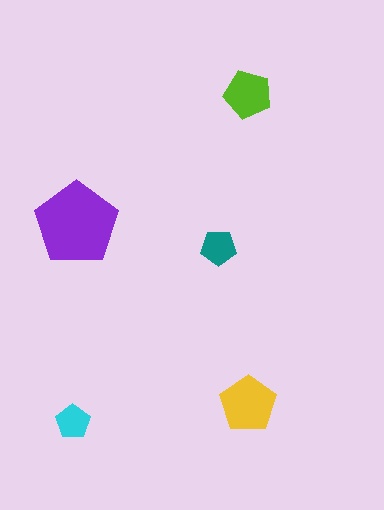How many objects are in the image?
There are 5 objects in the image.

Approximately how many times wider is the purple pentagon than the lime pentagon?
About 1.5 times wider.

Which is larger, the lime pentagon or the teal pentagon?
The lime one.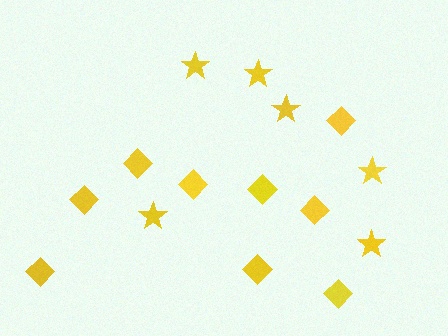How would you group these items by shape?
There are 2 groups: one group of diamonds (9) and one group of stars (6).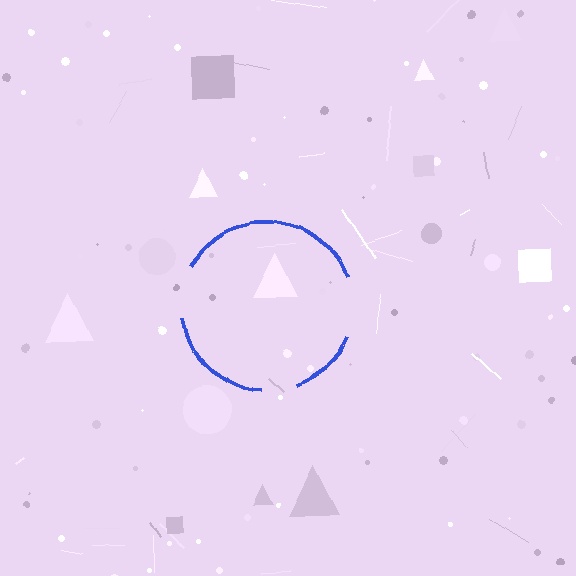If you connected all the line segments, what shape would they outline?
They would outline a circle.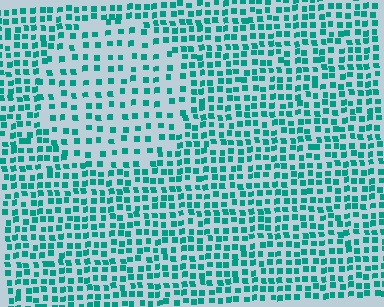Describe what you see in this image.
The image contains small teal elements arranged at two different densities. A circle-shaped region is visible where the elements are less densely packed than the surrounding area.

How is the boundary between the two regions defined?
The boundary is defined by a change in element density (approximately 1.9x ratio). All elements are the same color, size, and shape.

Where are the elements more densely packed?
The elements are more densely packed outside the circle boundary.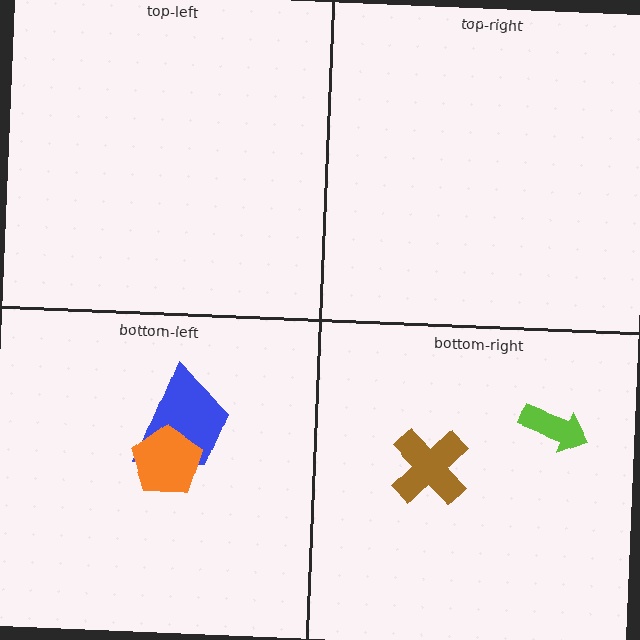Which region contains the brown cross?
The bottom-right region.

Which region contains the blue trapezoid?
The bottom-left region.